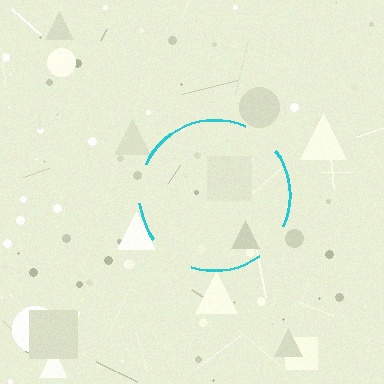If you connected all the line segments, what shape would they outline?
They would outline a circle.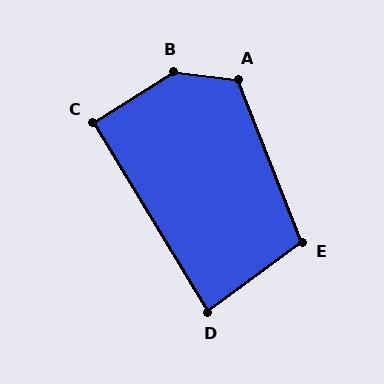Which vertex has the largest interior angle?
B, at approximately 141 degrees.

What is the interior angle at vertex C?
Approximately 91 degrees (approximately right).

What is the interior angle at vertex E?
Approximately 105 degrees (obtuse).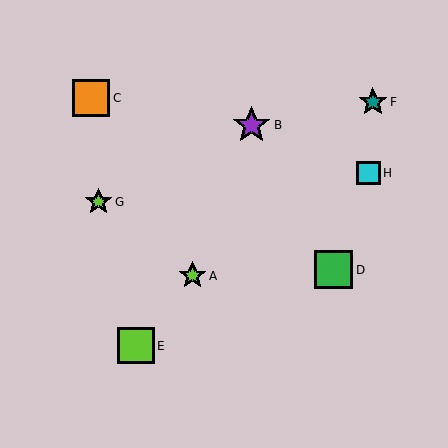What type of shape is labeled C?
Shape C is an orange square.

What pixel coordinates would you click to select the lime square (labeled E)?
Click at (136, 346) to select the lime square E.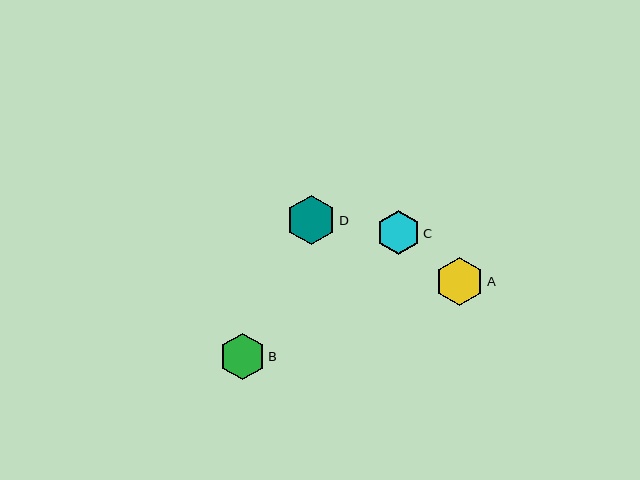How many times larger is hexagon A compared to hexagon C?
Hexagon A is approximately 1.1 times the size of hexagon C.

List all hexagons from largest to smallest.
From largest to smallest: D, A, B, C.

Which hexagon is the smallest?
Hexagon C is the smallest with a size of approximately 43 pixels.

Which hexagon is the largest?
Hexagon D is the largest with a size of approximately 49 pixels.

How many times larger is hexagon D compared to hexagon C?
Hexagon D is approximately 1.1 times the size of hexagon C.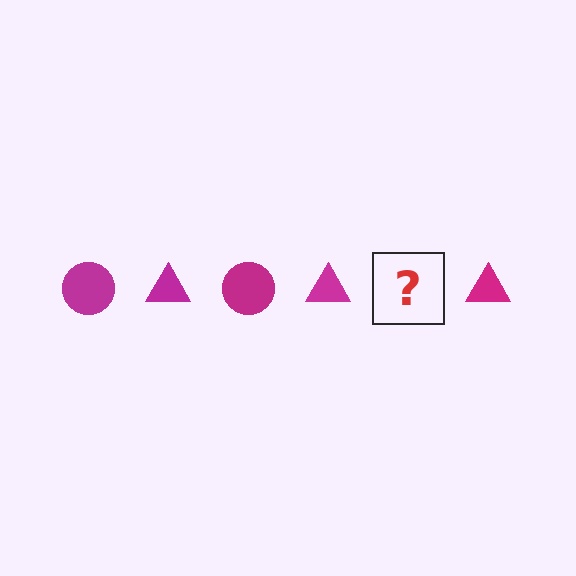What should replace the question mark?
The question mark should be replaced with a magenta circle.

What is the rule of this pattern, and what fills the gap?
The rule is that the pattern cycles through circle, triangle shapes in magenta. The gap should be filled with a magenta circle.